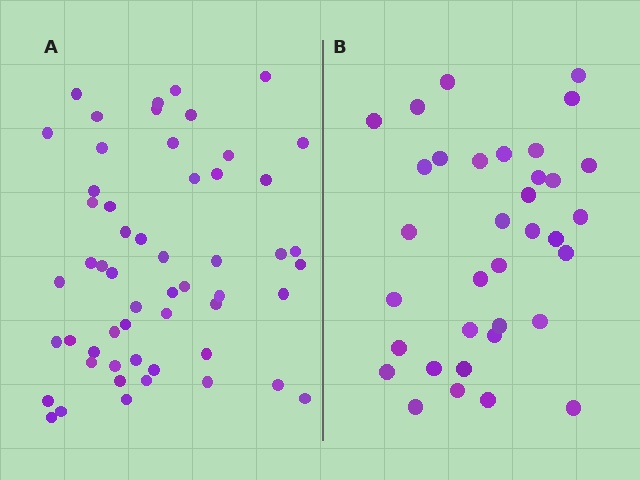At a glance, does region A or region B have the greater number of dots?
Region A (the left region) has more dots.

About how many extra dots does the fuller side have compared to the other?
Region A has approximately 20 more dots than region B.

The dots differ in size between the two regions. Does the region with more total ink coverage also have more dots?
No. Region B has more total ink coverage because its dots are larger, but region A actually contains more individual dots. Total area can be misleading — the number of items is what matters here.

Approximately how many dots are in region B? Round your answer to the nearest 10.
About 40 dots. (The exact count is 35, which rounds to 40.)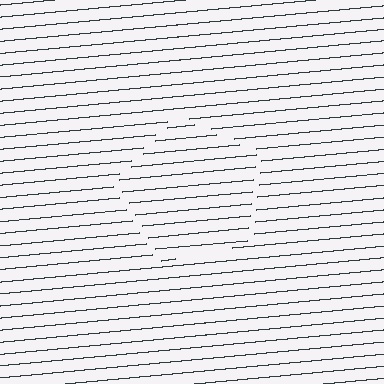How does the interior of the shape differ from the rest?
The interior of the shape contains the same grating, shifted by half a period — the contour is defined by the phase discontinuity where line-ends from the inner and outer gratings abut.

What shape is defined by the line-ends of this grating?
An illusory pentagon. The interior of the shape contains the same grating, shifted by half a period — the contour is defined by the phase discontinuity where line-ends from the inner and outer gratings abut.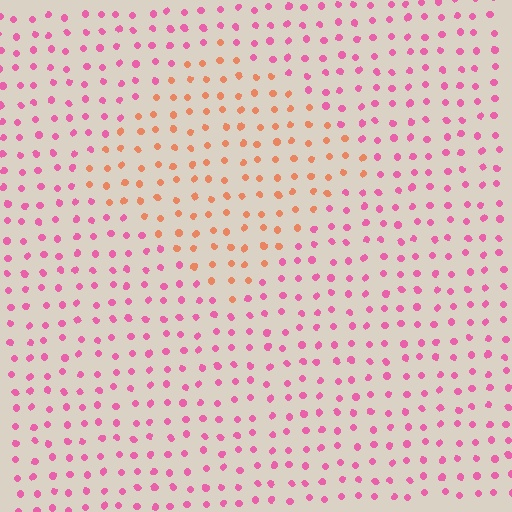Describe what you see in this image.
The image is filled with small pink elements in a uniform arrangement. A diamond-shaped region is visible where the elements are tinted to a slightly different hue, forming a subtle color boundary.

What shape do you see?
I see a diamond.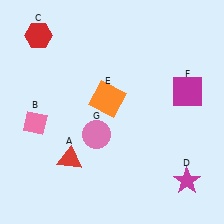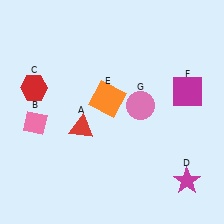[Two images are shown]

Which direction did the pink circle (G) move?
The pink circle (G) moved right.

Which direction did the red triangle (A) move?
The red triangle (A) moved up.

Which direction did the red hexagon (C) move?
The red hexagon (C) moved down.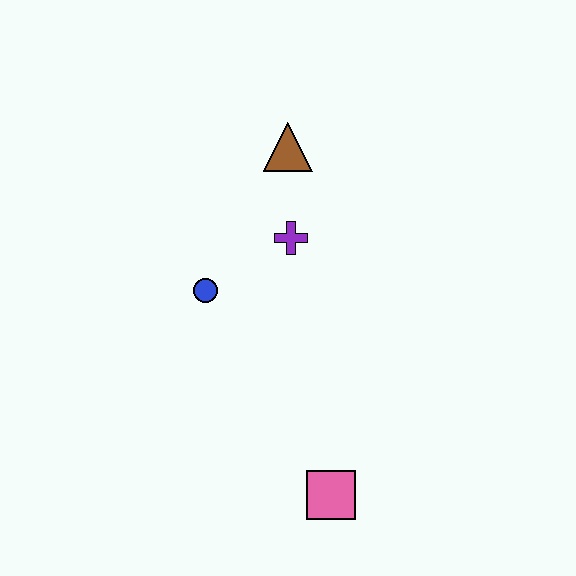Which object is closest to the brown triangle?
The purple cross is closest to the brown triangle.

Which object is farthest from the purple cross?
The pink square is farthest from the purple cross.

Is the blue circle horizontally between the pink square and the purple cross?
No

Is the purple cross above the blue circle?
Yes